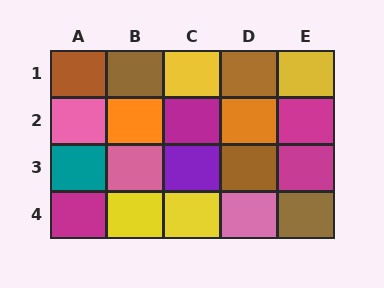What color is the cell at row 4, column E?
Brown.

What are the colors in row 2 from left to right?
Pink, orange, magenta, orange, magenta.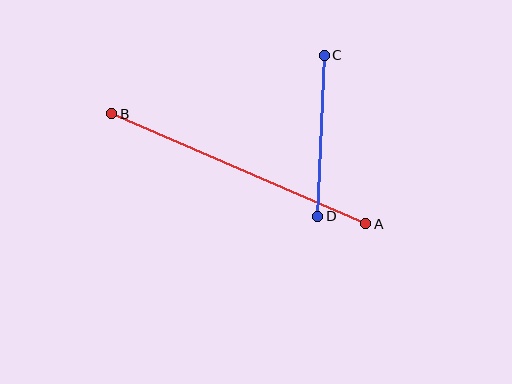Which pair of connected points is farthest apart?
Points A and B are farthest apart.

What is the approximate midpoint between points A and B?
The midpoint is at approximately (239, 169) pixels.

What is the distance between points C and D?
The distance is approximately 161 pixels.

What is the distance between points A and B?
The distance is approximately 277 pixels.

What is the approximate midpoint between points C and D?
The midpoint is at approximately (321, 136) pixels.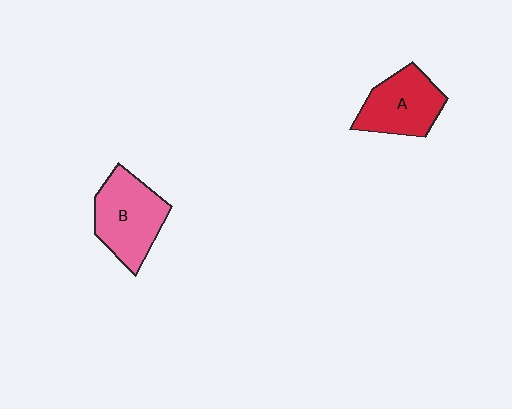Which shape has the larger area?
Shape B (pink).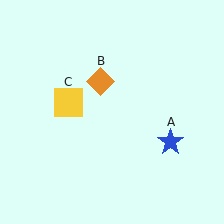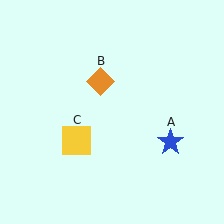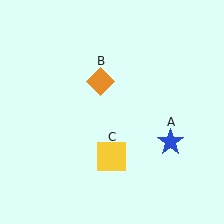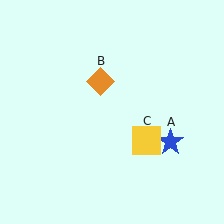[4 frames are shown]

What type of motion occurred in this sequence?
The yellow square (object C) rotated counterclockwise around the center of the scene.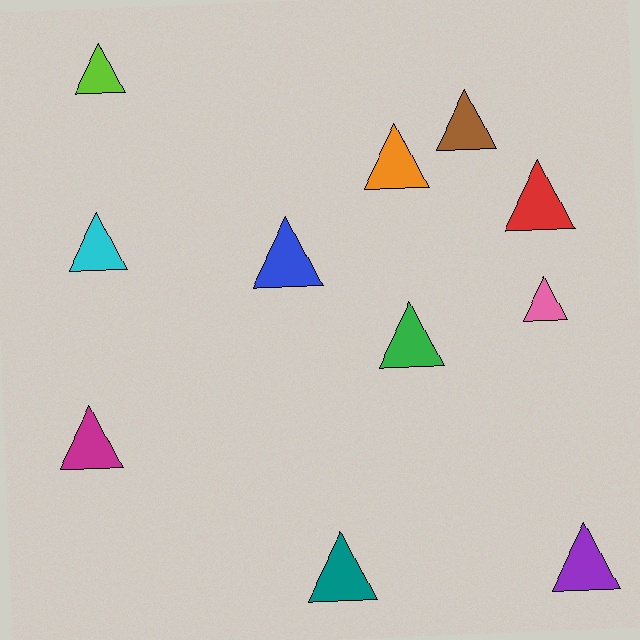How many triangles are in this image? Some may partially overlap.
There are 11 triangles.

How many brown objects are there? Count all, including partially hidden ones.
There is 1 brown object.